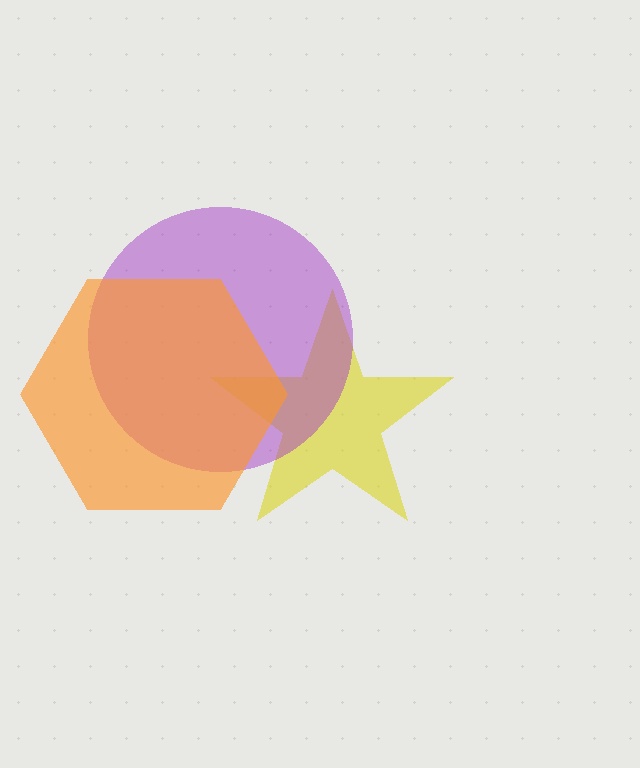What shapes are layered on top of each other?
The layered shapes are: a yellow star, a purple circle, an orange hexagon.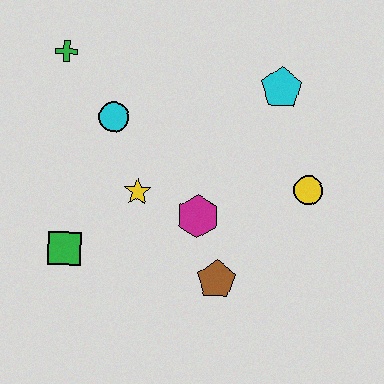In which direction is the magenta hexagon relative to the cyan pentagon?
The magenta hexagon is below the cyan pentagon.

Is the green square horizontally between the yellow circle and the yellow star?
No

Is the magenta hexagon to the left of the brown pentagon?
Yes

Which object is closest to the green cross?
The cyan circle is closest to the green cross.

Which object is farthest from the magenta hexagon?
The green cross is farthest from the magenta hexagon.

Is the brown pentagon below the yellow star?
Yes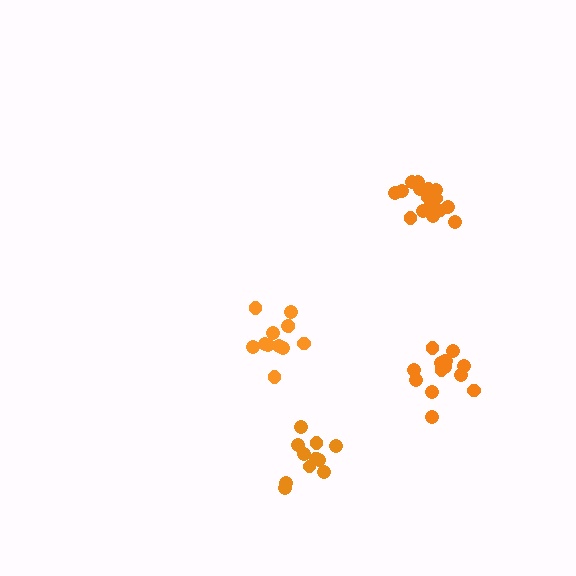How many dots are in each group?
Group 1: 16 dots, Group 2: 14 dots, Group 3: 11 dots, Group 4: 12 dots (53 total).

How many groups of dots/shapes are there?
There are 4 groups.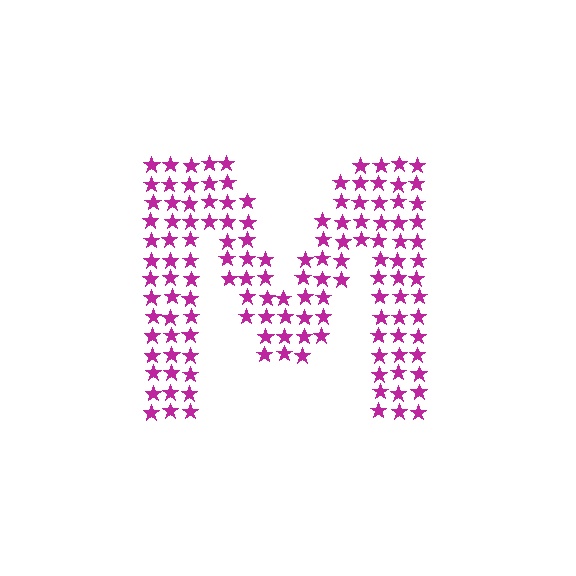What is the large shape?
The large shape is the letter M.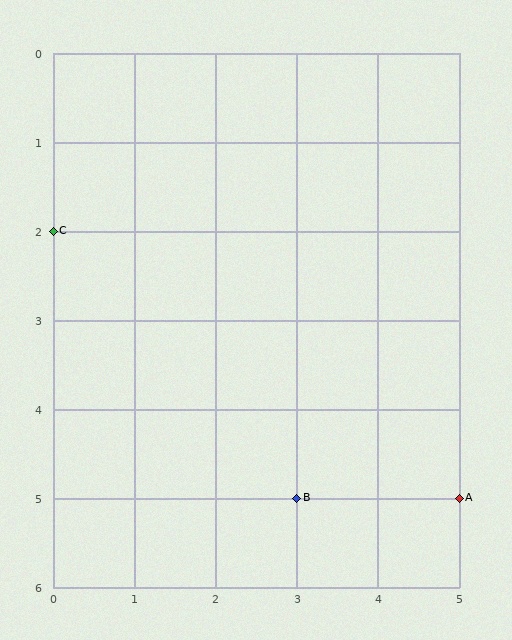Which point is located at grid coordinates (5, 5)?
Point A is at (5, 5).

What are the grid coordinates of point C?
Point C is at grid coordinates (0, 2).